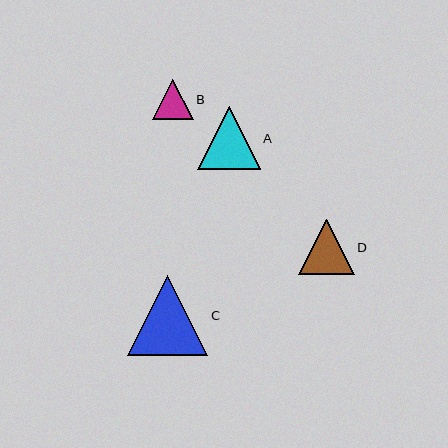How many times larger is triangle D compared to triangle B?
Triangle D is approximately 1.4 times the size of triangle B.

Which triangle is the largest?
Triangle C is the largest with a size of approximately 80 pixels.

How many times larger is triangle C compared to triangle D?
Triangle C is approximately 1.4 times the size of triangle D.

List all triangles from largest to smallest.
From largest to smallest: C, A, D, B.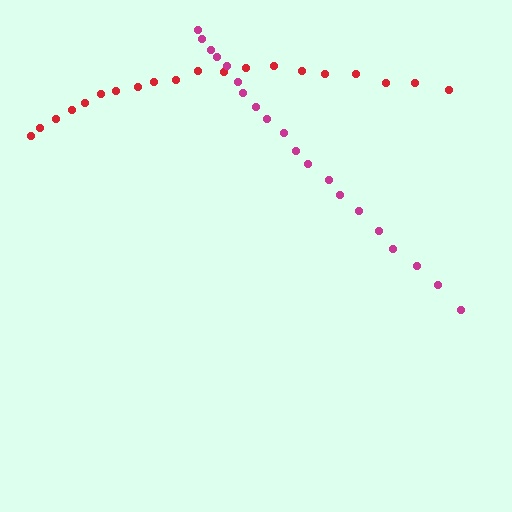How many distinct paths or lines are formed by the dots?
There are 2 distinct paths.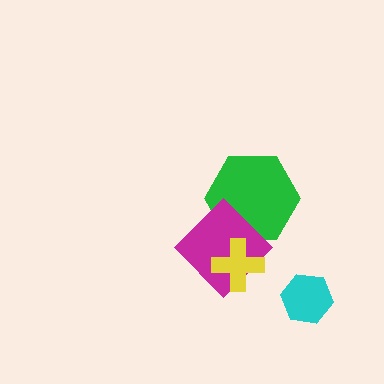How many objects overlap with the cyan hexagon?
0 objects overlap with the cyan hexagon.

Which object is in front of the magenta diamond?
The yellow cross is in front of the magenta diamond.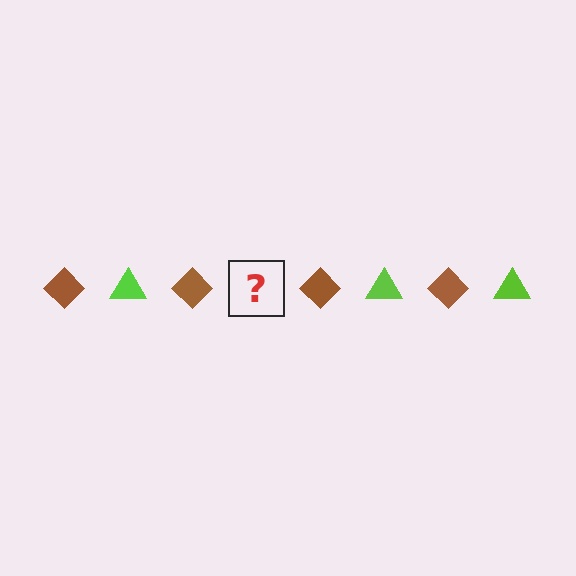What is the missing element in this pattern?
The missing element is a lime triangle.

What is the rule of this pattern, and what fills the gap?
The rule is that the pattern alternates between brown diamond and lime triangle. The gap should be filled with a lime triangle.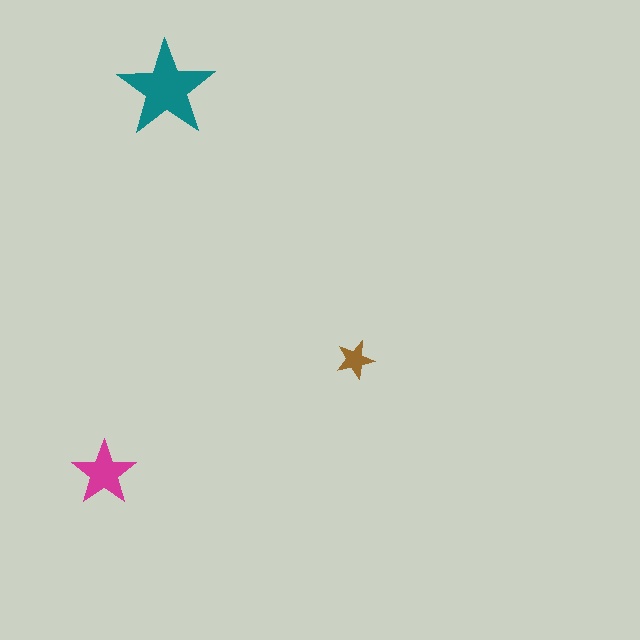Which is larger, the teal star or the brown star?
The teal one.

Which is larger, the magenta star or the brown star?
The magenta one.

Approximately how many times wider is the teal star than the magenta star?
About 1.5 times wider.